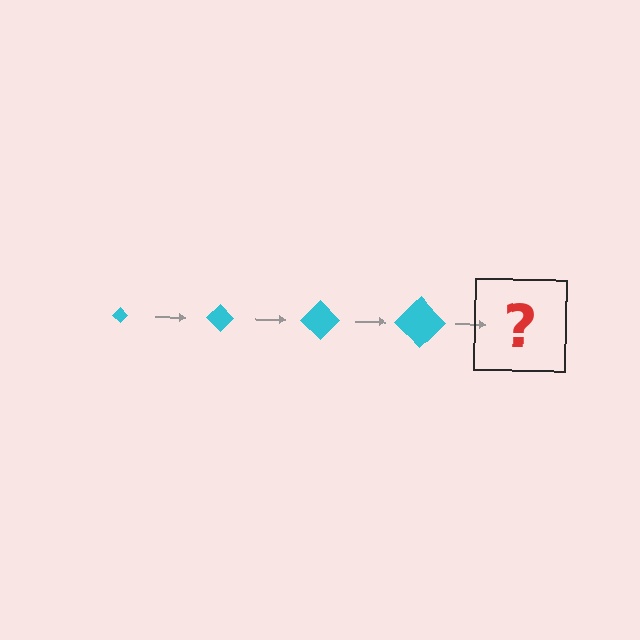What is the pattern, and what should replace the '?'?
The pattern is that the diamond gets progressively larger each step. The '?' should be a cyan diamond, larger than the previous one.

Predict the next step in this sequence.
The next step is a cyan diamond, larger than the previous one.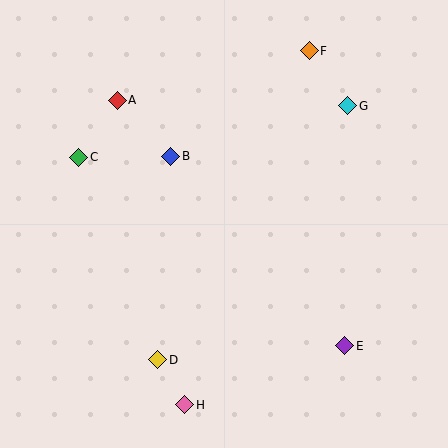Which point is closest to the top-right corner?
Point G is closest to the top-right corner.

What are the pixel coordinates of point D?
Point D is at (158, 360).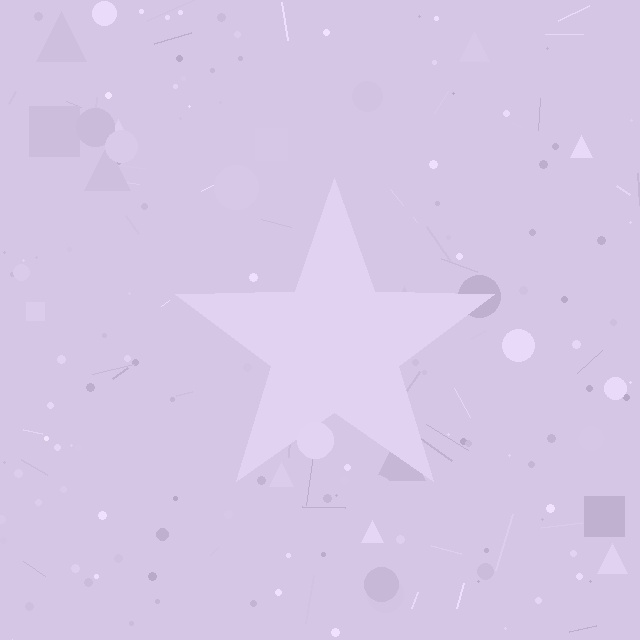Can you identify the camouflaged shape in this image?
The camouflaged shape is a star.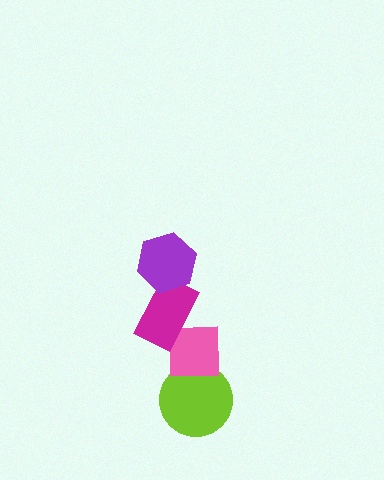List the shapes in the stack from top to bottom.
From top to bottom: the purple hexagon, the magenta rectangle, the pink square, the lime circle.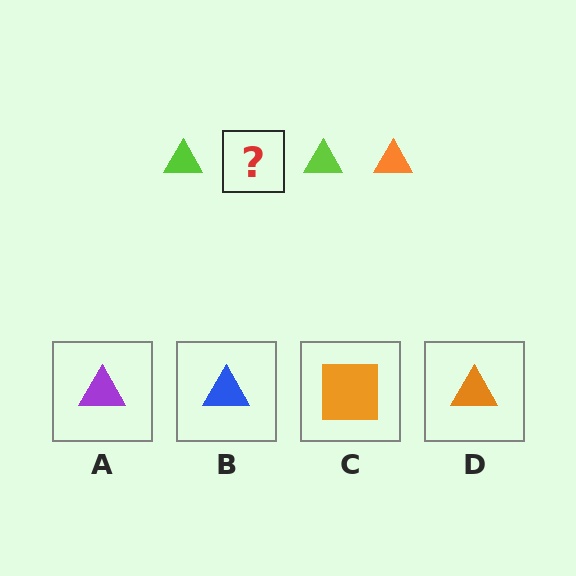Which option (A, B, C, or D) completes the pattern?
D.